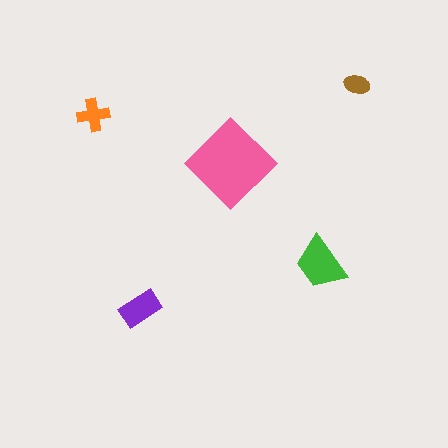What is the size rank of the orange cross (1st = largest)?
4th.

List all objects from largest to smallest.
The pink diamond, the green trapezoid, the purple rectangle, the orange cross, the brown ellipse.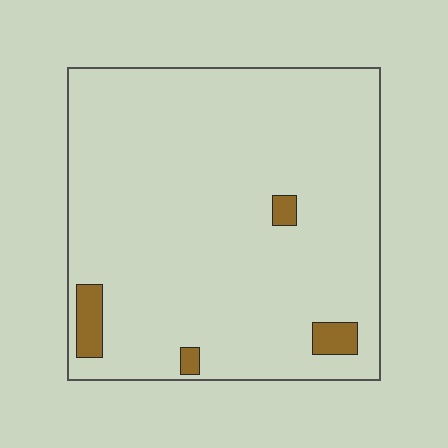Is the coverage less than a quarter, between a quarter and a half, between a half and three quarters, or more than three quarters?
Less than a quarter.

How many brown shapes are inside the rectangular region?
4.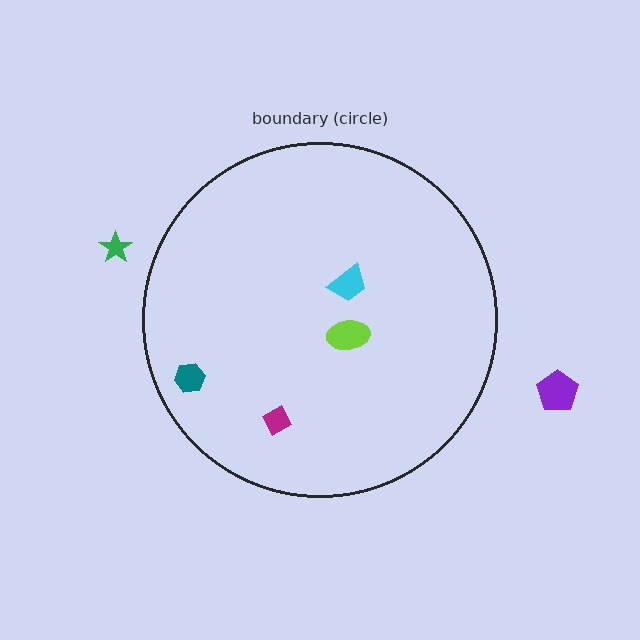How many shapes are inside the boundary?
4 inside, 2 outside.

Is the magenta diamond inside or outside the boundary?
Inside.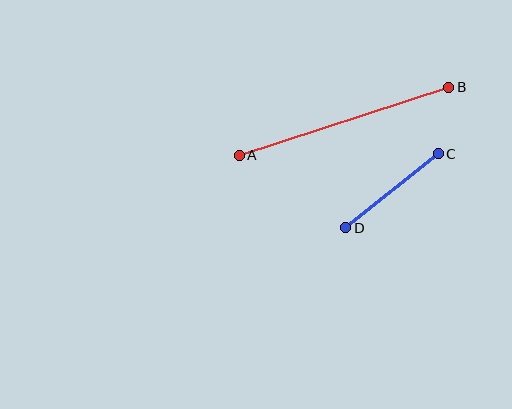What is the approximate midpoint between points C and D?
The midpoint is at approximately (392, 191) pixels.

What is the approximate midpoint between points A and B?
The midpoint is at approximately (344, 121) pixels.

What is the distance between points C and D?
The distance is approximately 118 pixels.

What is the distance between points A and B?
The distance is approximately 220 pixels.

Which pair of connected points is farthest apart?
Points A and B are farthest apart.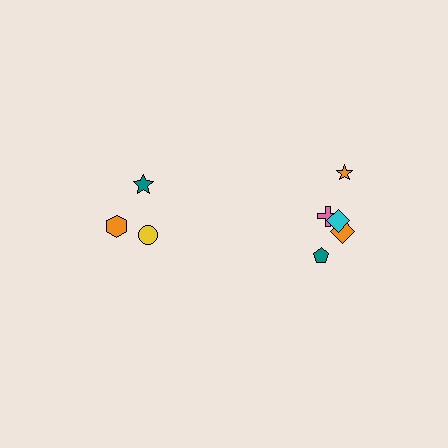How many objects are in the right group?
There are 5 objects.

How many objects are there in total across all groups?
There are 8 objects.